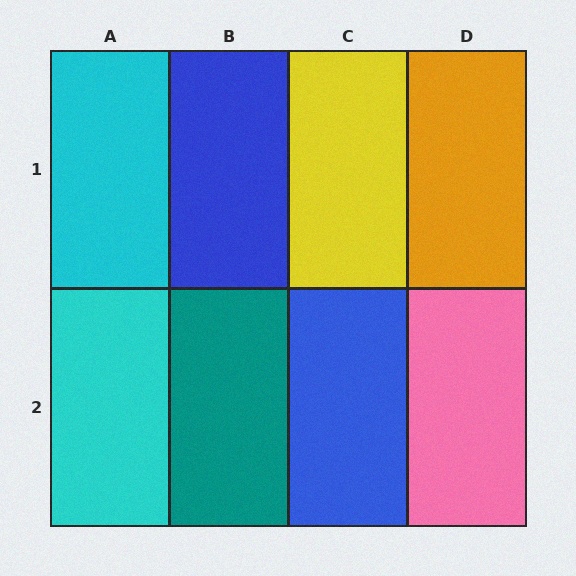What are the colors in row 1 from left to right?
Cyan, blue, yellow, orange.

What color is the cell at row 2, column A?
Cyan.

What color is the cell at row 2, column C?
Blue.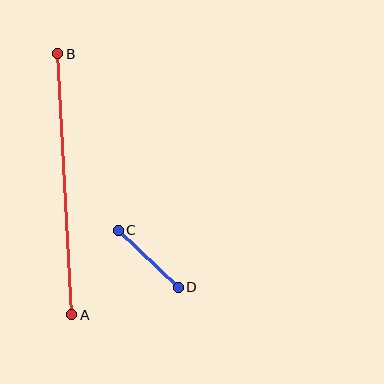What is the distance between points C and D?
The distance is approximately 83 pixels.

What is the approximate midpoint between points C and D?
The midpoint is at approximately (148, 259) pixels.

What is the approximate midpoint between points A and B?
The midpoint is at approximately (65, 184) pixels.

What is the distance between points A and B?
The distance is approximately 261 pixels.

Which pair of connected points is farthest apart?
Points A and B are farthest apart.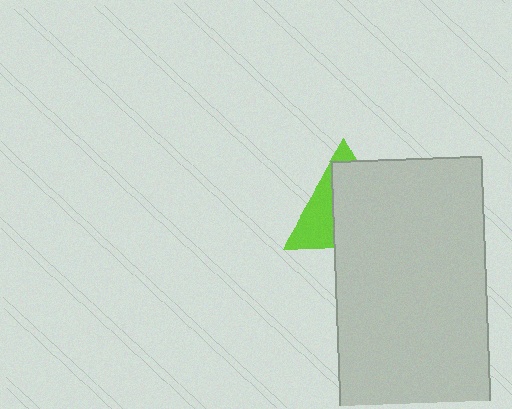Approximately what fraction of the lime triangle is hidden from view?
Roughly 65% of the lime triangle is hidden behind the light gray rectangle.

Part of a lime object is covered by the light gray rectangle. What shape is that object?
It is a triangle.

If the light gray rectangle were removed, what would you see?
You would see the complete lime triangle.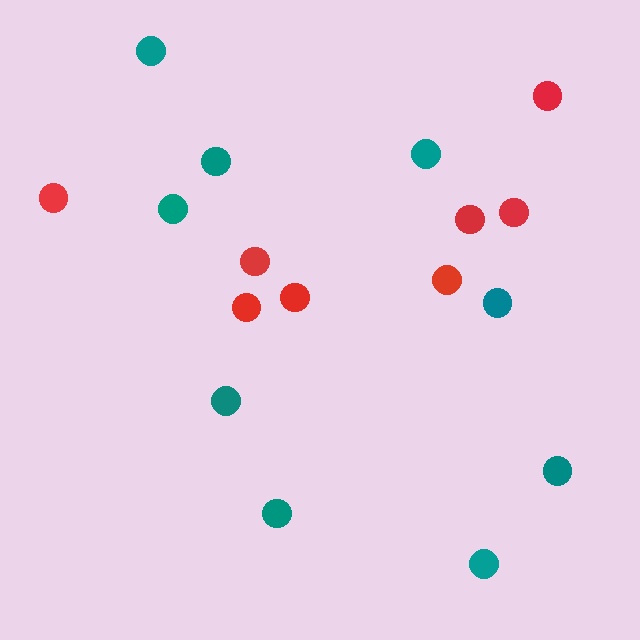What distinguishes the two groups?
There are 2 groups: one group of teal circles (9) and one group of red circles (8).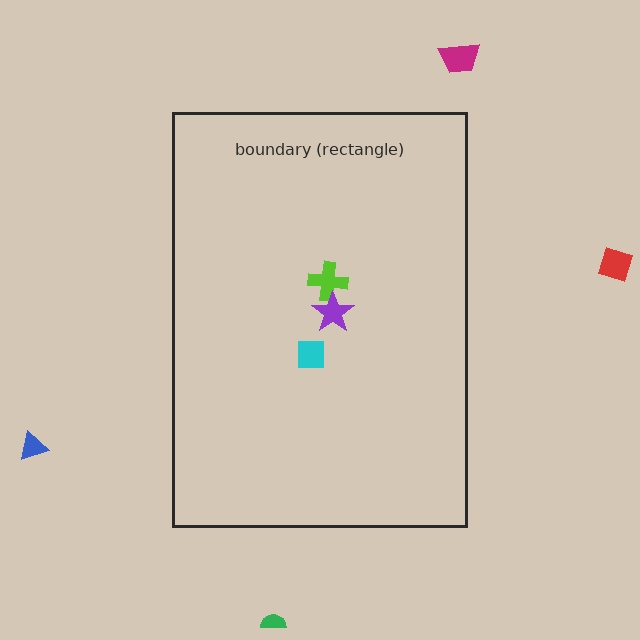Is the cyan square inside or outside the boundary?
Inside.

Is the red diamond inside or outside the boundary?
Outside.